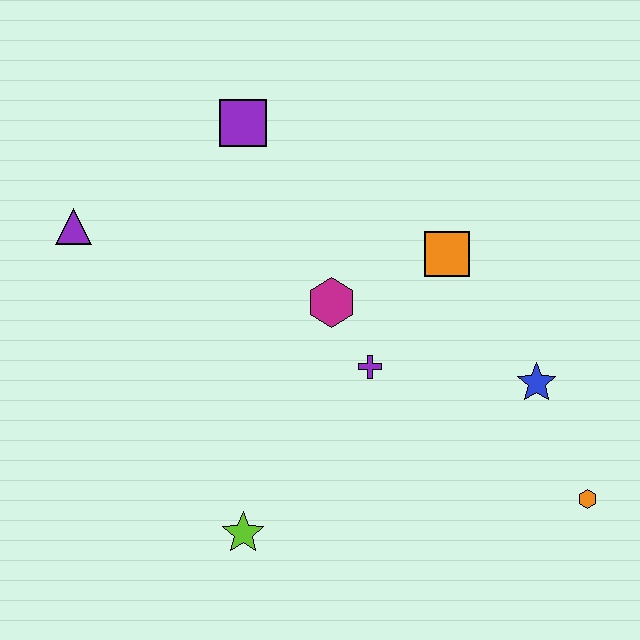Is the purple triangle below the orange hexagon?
No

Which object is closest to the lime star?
The purple cross is closest to the lime star.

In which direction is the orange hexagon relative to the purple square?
The orange hexagon is below the purple square.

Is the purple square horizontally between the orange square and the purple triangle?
Yes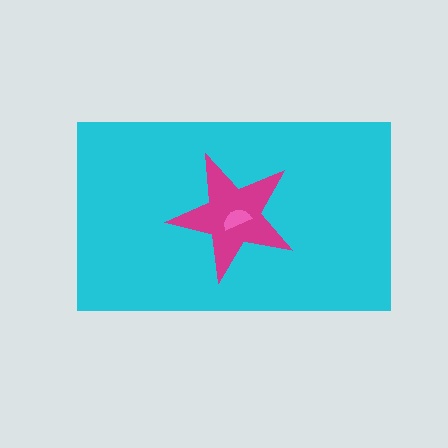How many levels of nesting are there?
3.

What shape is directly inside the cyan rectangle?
The magenta star.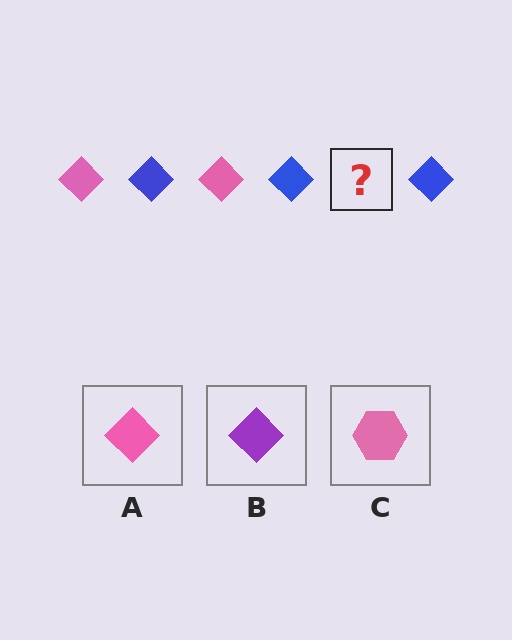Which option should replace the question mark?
Option A.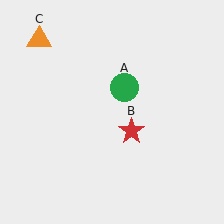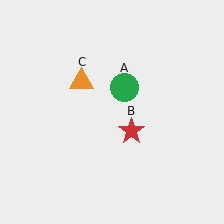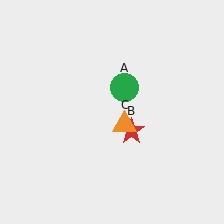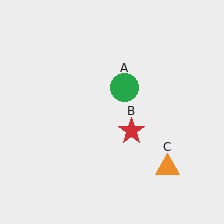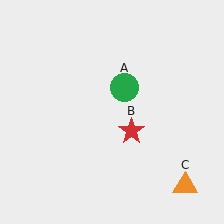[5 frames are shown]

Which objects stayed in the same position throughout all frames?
Green circle (object A) and red star (object B) remained stationary.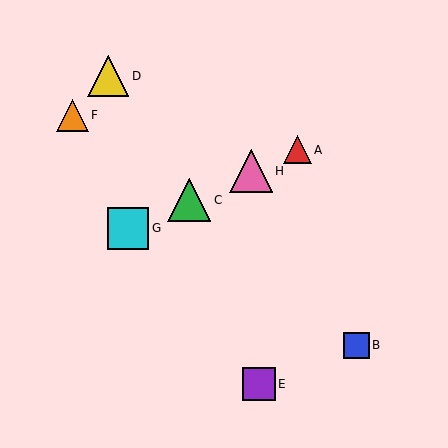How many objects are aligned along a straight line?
4 objects (A, C, G, H) are aligned along a straight line.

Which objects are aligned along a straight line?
Objects A, C, G, H are aligned along a straight line.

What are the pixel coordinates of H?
Object H is at (251, 171).